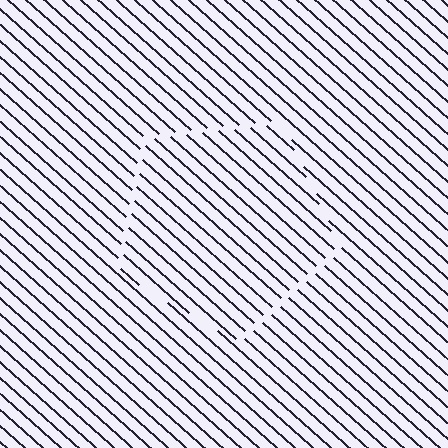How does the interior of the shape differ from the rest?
The interior of the shape contains the same grating, shifted by half a period — the contour is defined by the phase discontinuity where line-ends from the inner and outer gratings abut.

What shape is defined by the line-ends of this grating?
An illusory pentagon. The interior of the shape contains the same grating, shifted by half a period — the contour is defined by the phase discontinuity where line-ends from the inner and outer gratings abut.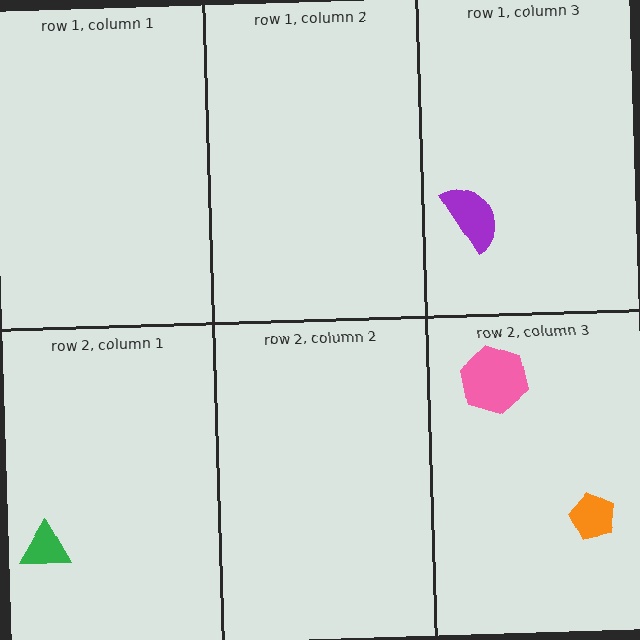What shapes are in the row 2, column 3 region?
The pink hexagon, the orange pentagon.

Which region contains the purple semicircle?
The row 1, column 3 region.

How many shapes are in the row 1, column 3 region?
1.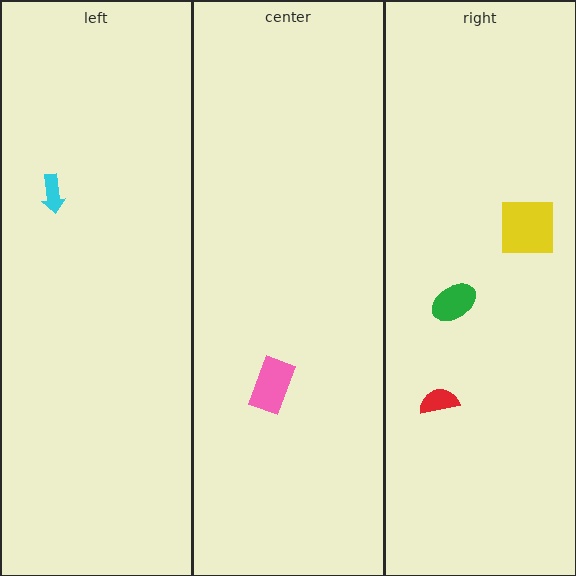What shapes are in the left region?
The cyan arrow.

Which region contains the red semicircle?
The right region.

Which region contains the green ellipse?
The right region.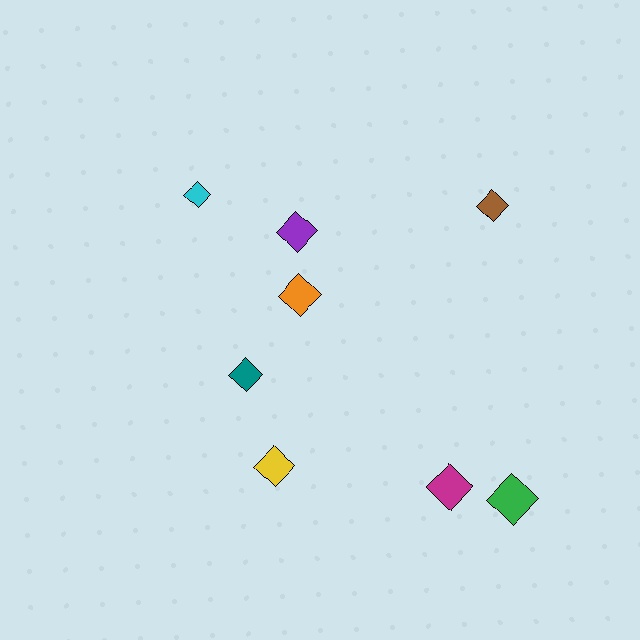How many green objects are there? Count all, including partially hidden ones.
There is 1 green object.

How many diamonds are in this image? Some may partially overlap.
There are 8 diamonds.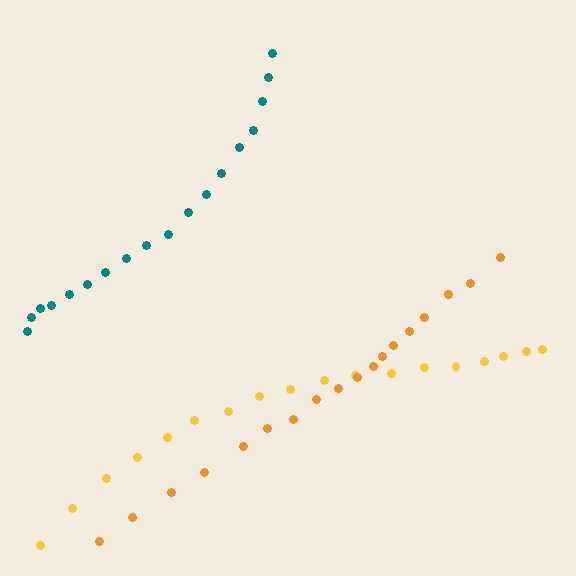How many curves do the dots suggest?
There are 3 distinct paths.